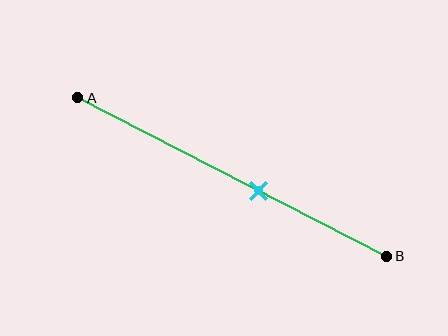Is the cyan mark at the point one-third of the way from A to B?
No, the mark is at about 60% from A, not at the 33% one-third point.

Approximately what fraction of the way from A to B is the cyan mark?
The cyan mark is approximately 60% of the way from A to B.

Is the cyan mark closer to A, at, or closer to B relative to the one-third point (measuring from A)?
The cyan mark is closer to point B than the one-third point of segment AB.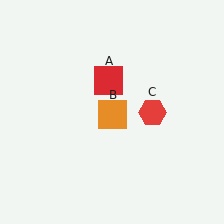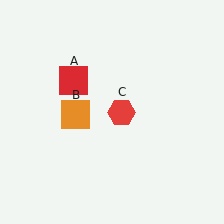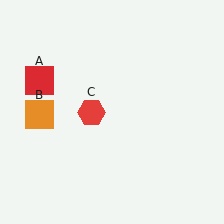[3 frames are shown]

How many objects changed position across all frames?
3 objects changed position: red square (object A), orange square (object B), red hexagon (object C).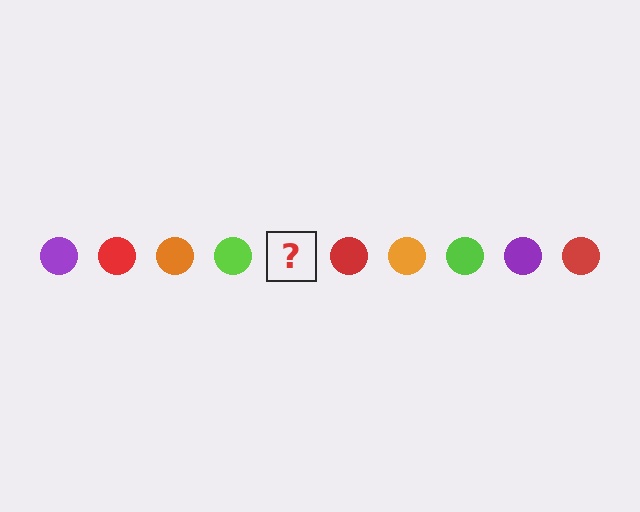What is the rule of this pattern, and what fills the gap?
The rule is that the pattern cycles through purple, red, orange, lime circles. The gap should be filled with a purple circle.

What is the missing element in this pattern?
The missing element is a purple circle.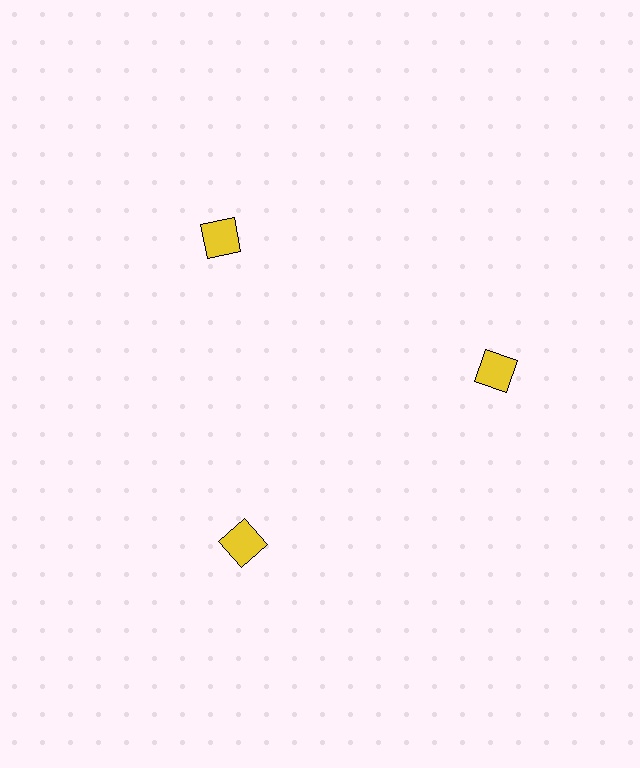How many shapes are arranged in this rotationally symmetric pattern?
There are 3 shapes, arranged in 3 groups of 1.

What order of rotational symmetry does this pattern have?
This pattern has 3-fold rotational symmetry.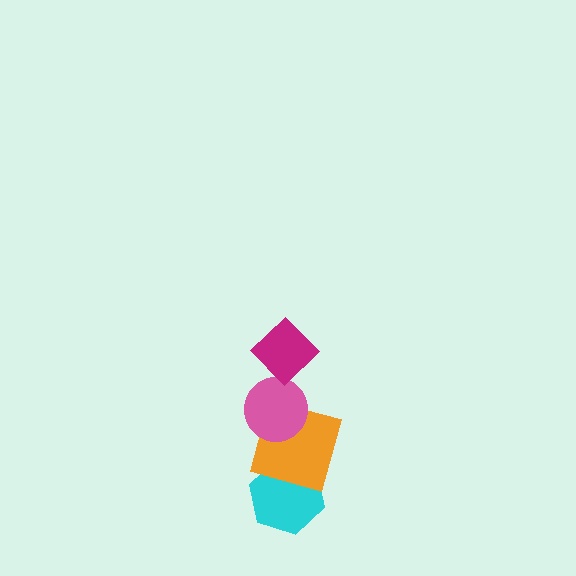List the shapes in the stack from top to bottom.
From top to bottom: the magenta diamond, the pink circle, the orange square, the cyan hexagon.